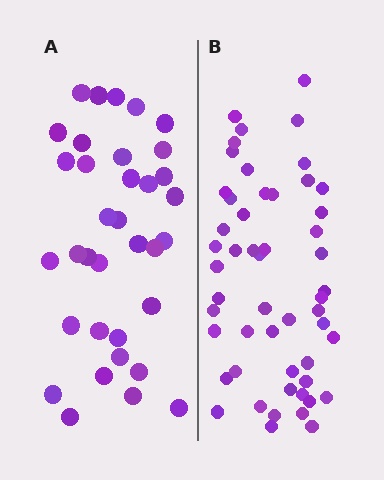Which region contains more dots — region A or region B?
Region B (the right region) has more dots.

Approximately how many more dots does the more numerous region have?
Region B has approximately 15 more dots than region A.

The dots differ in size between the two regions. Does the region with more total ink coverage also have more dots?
No. Region A has more total ink coverage because its dots are larger, but region B actually contains more individual dots. Total area can be misleading — the number of items is what matters here.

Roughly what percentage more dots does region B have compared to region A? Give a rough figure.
About 50% more.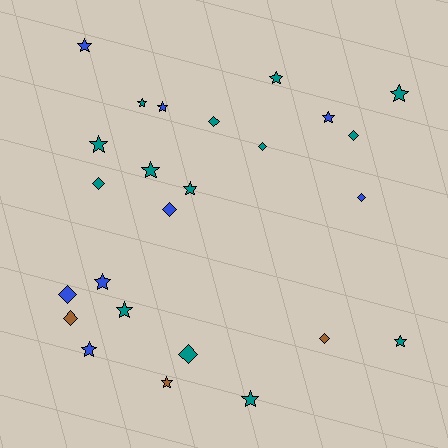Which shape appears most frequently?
Star, with 15 objects.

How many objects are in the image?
There are 25 objects.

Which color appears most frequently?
Teal, with 14 objects.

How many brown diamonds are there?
There are 2 brown diamonds.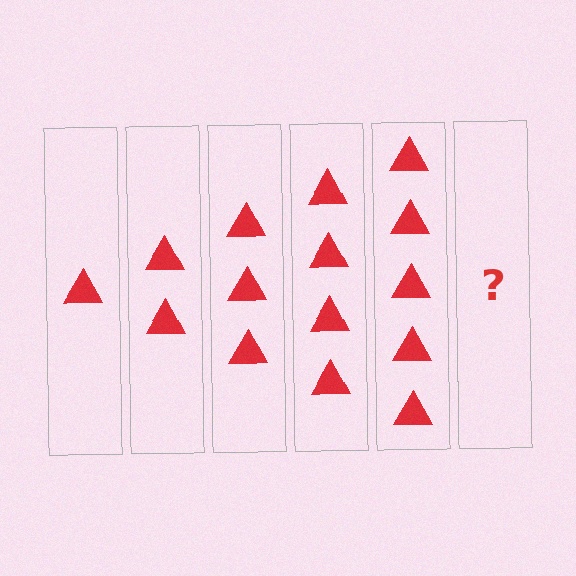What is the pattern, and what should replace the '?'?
The pattern is that each step adds one more triangle. The '?' should be 6 triangles.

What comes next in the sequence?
The next element should be 6 triangles.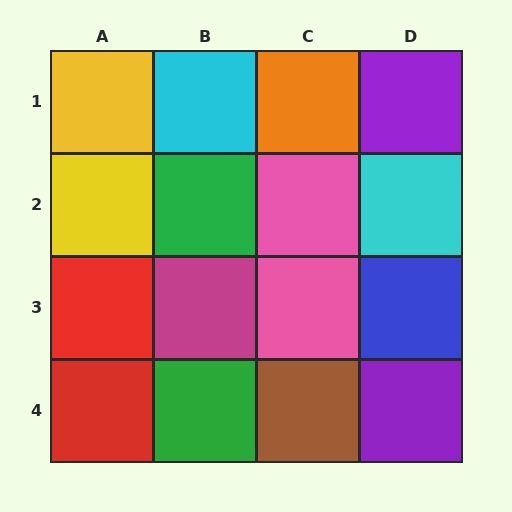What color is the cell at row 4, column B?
Green.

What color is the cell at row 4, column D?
Purple.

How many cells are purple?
2 cells are purple.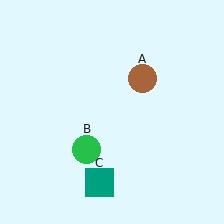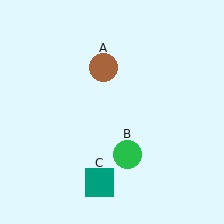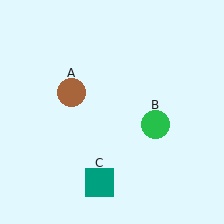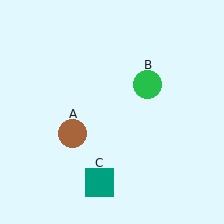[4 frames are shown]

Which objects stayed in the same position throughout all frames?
Teal square (object C) remained stationary.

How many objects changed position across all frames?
2 objects changed position: brown circle (object A), green circle (object B).